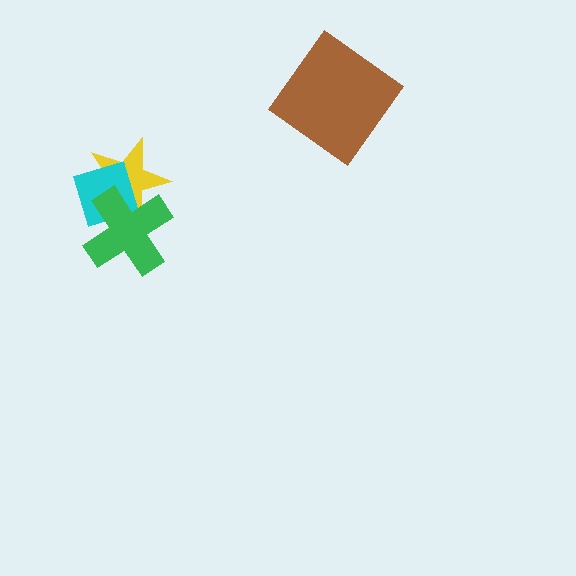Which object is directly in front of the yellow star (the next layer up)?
The cyan square is directly in front of the yellow star.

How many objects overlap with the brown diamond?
0 objects overlap with the brown diamond.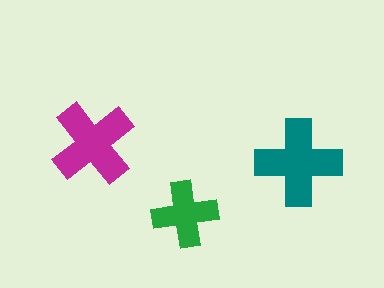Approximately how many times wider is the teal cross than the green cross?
About 1.5 times wider.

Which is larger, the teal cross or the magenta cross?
The teal one.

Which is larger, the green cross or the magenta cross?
The magenta one.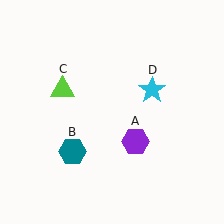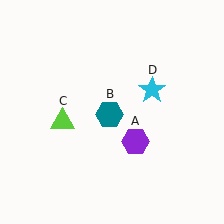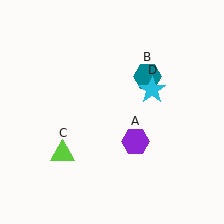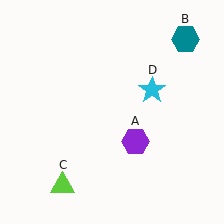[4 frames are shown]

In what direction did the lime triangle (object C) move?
The lime triangle (object C) moved down.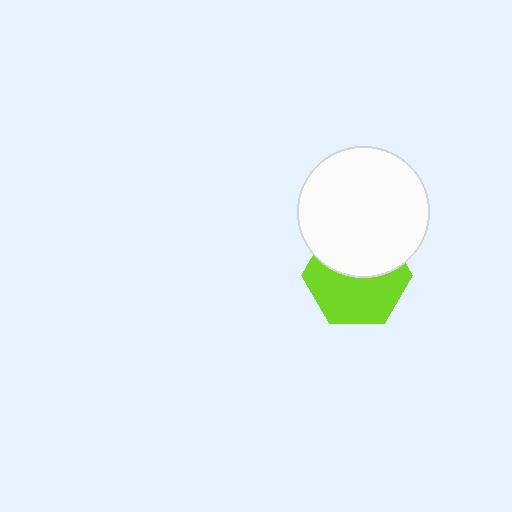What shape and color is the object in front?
The object in front is a white circle.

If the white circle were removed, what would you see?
You would see the complete lime hexagon.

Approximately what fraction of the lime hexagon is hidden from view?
Roughly 44% of the lime hexagon is hidden behind the white circle.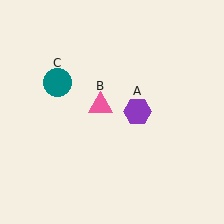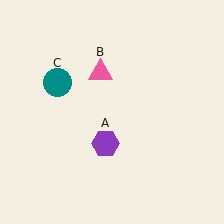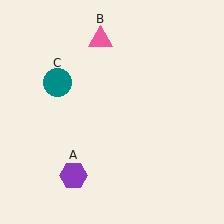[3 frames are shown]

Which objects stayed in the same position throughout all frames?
Teal circle (object C) remained stationary.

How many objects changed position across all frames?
2 objects changed position: purple hexagon (object A), pink triangle (object B).